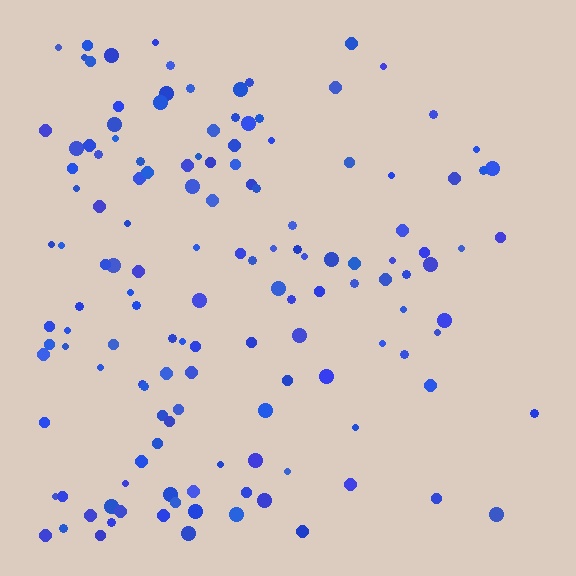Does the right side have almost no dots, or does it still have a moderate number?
Still a moderate number, just noticeably fewer than the left.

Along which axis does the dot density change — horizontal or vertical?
Horizontal.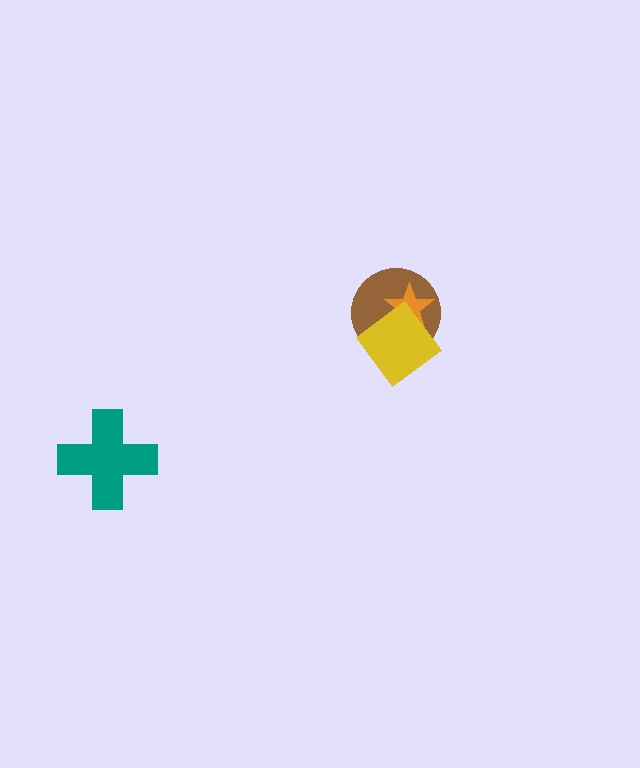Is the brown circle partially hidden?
Yes, it is partially covered by another shape.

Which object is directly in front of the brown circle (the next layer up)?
The orange star is directly in front of the brown circle.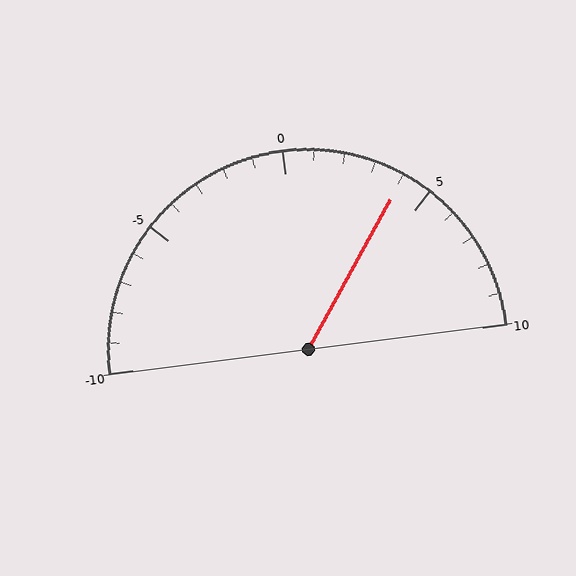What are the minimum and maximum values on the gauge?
The gauge ranges from -10 to 10.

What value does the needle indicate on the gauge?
The needle indicates approximately 4.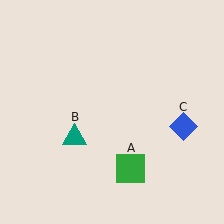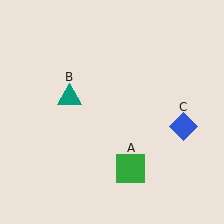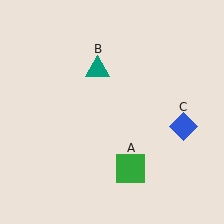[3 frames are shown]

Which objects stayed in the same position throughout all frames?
Green square (object A) and blue diamond (object C) remained stationary.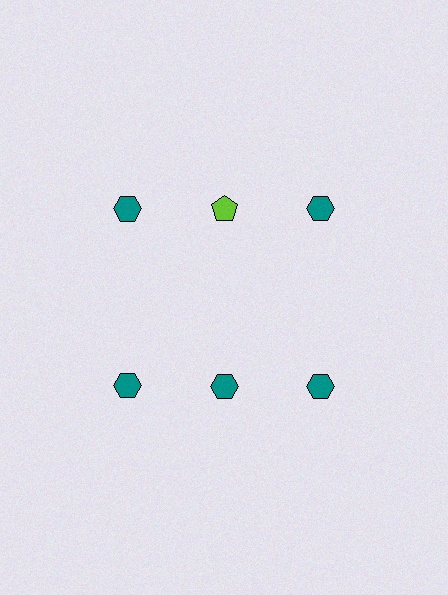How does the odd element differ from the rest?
It differs in both color (lime instead of teal) and shape (pentagon instead of hexagon).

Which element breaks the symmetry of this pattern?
The lime pentagon in the top row, second from left column breaks the symmetry. All other shapes are teal hexagons.